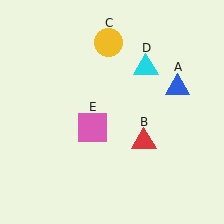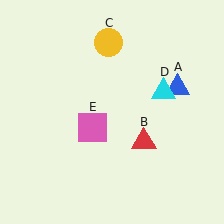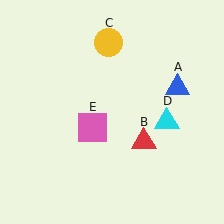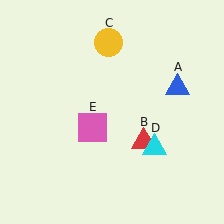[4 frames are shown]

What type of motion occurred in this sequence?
The cyan triangle (object D) rotated clockwise around the center of the scene.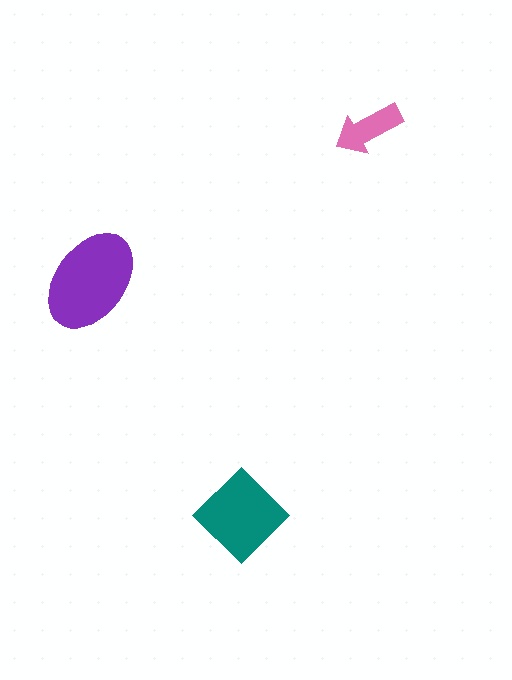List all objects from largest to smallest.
The purple ellipse, the teal diamond, the pink arrow.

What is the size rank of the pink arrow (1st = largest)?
3rd.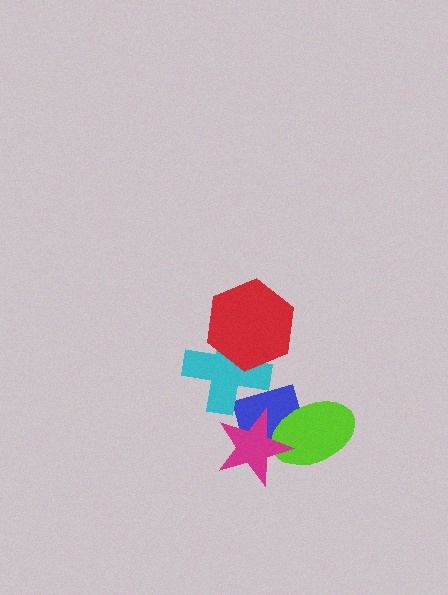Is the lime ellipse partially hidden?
Yes, it is partially covered by another shape.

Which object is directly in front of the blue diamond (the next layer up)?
The cyan cross is directly in front of the blue diamond.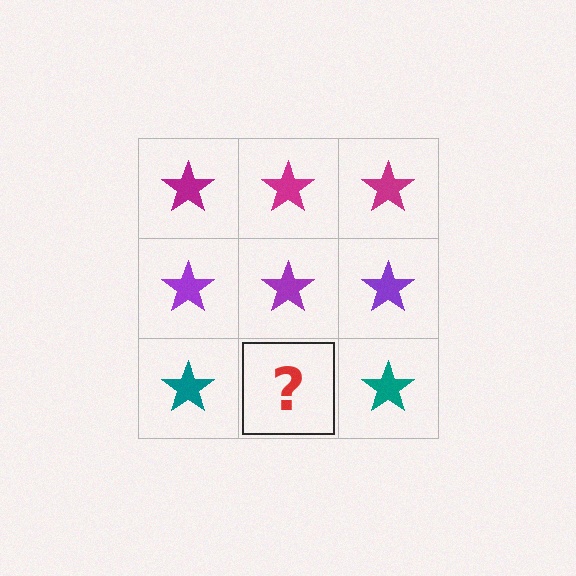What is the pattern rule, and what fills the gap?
The rule is that each row has a consistent color. The gap should be filled with a teal star.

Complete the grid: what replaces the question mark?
The question mark should be replaced with a teal star.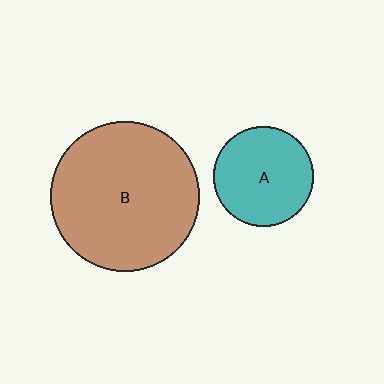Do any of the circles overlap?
No, none of the circles overlap.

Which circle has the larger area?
Circle B (brown).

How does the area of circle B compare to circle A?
Approximately 2.2 times.